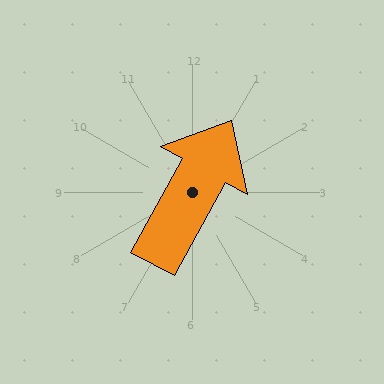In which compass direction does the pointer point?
Northeast.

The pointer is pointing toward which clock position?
Roughly 1 o'clock.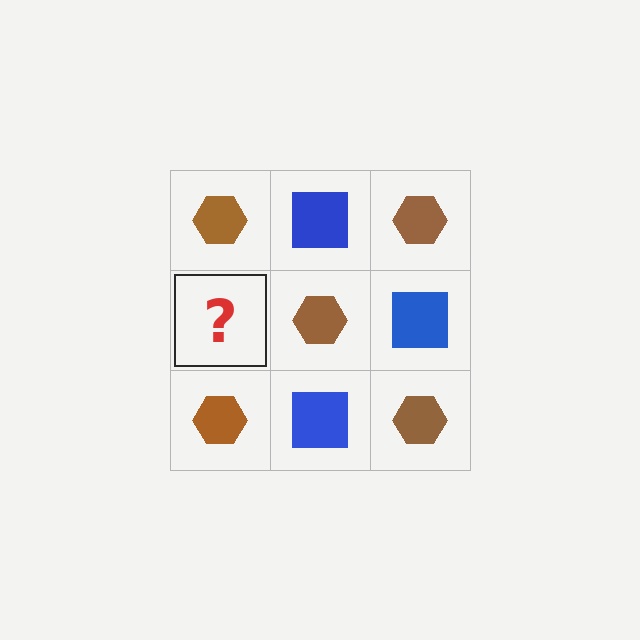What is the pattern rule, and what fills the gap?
The rule is that it alternates brown hexagon and blue square in a checkerboard pattern. The gap should be filled with a blue square.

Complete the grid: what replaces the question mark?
The question mark should be replaced with a blue square.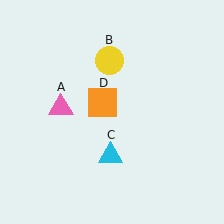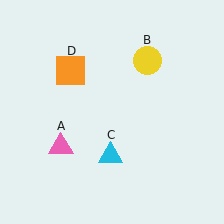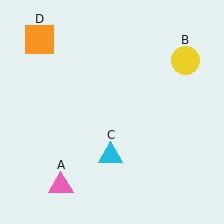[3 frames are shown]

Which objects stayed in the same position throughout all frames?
Cyan triangle (object C) remained stationary.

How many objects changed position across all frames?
3 objects changed position: pink triangle (object A), yellow circle (object B), orange square (object D).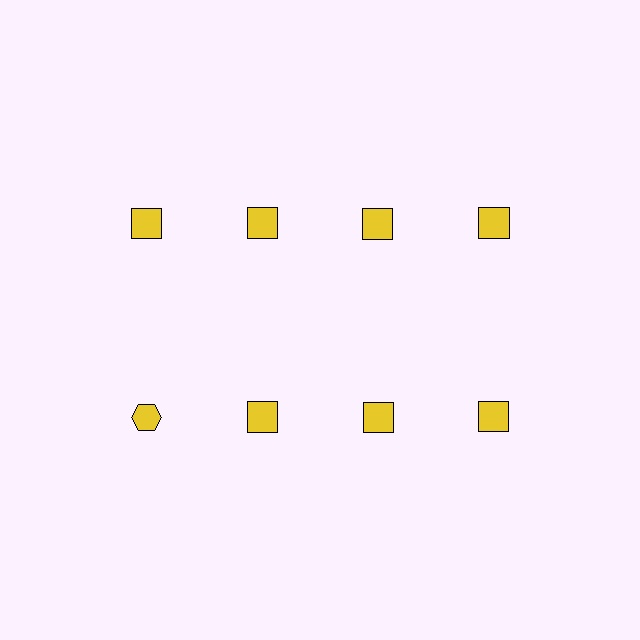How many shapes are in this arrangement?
There are 8 shapes arranged in a grid pattern.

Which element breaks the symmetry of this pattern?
The yellow hexagon in the second row, leftmost column breaks the symmetry. All other shapes are yellow squares.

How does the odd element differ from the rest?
It has a different shape: hexagon instead of square.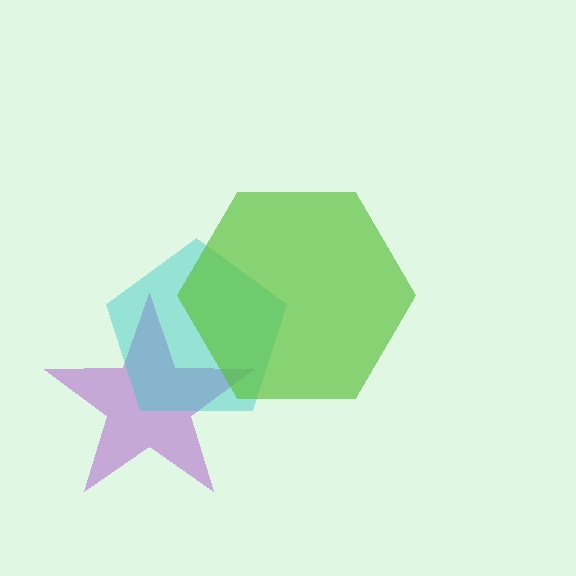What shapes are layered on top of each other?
The layered shapes are: a purple star, a cyan pentagon, a lime hexagon.